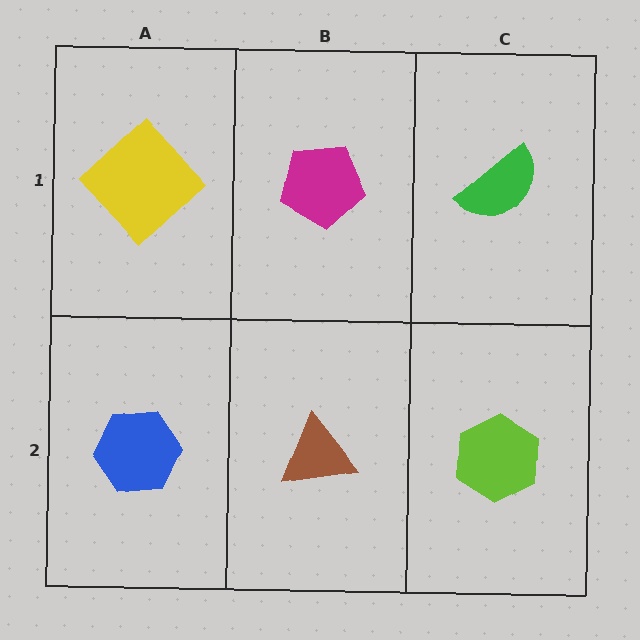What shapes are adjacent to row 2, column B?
A magenta pentagon (row 1, column B), a blue hexagon (row 2, column A), a lime hexagon (row 2, column C).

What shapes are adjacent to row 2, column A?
A yellow diamond (row 1, column A), a brown triangle (row 2, column B).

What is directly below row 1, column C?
A lime hexagon.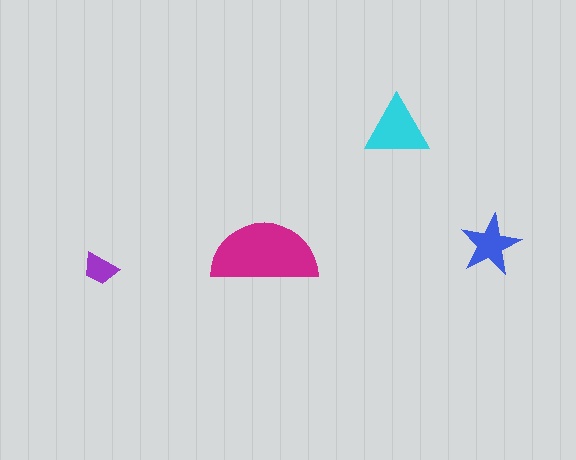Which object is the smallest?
The purple trapezoid.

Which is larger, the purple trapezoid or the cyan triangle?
The cyan triangle.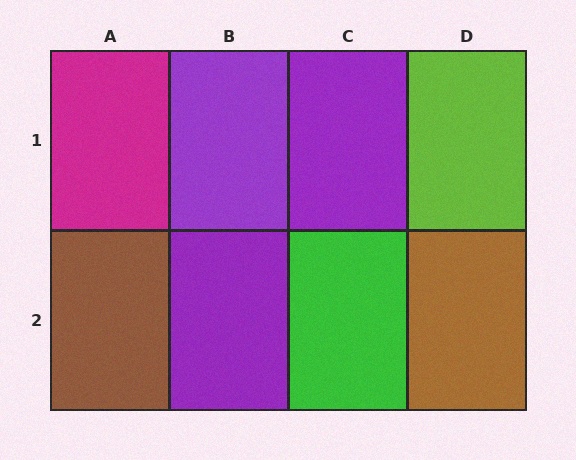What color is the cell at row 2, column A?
Brown.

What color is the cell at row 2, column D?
Brown.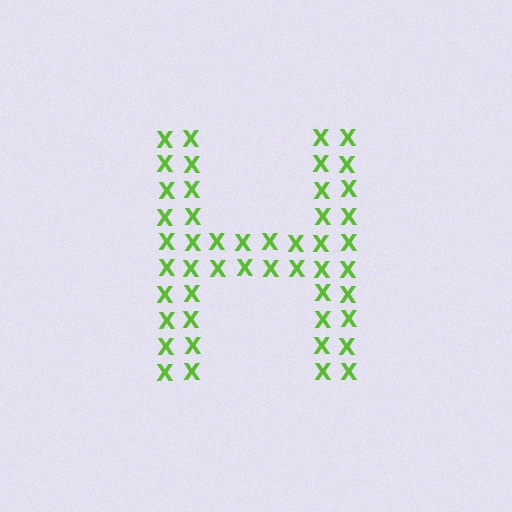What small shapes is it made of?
It is made of small letter X's.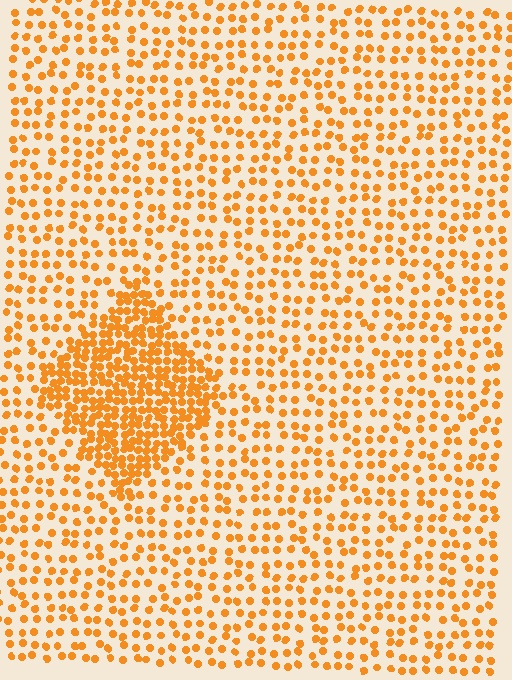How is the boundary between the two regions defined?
The boundary is defined by a change in element density (approximately 2.4x ratio). All elements are the same color, size, and shape.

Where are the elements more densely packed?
The elements are more densely packed inside the diamond boundary.